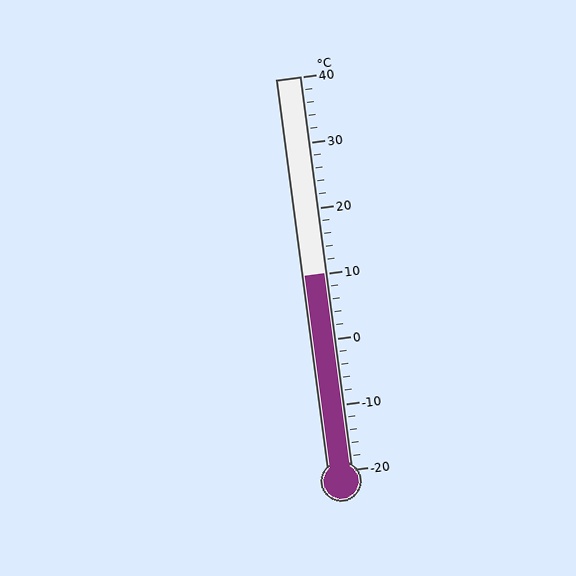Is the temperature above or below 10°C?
The temperature is at 10°C.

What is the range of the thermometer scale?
The thermometer scale ranges from -20°C to 40°C.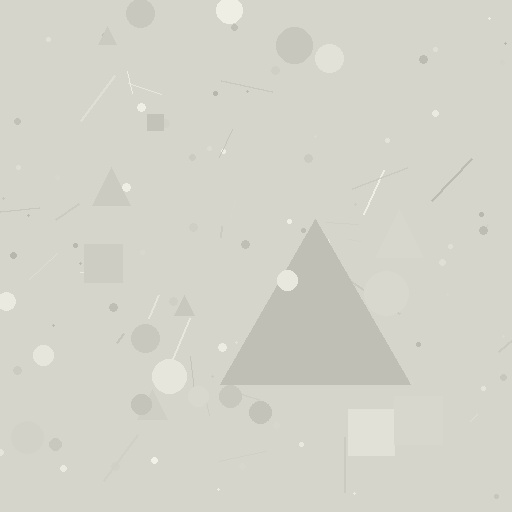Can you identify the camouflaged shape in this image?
The camouflaged shape is a triangle.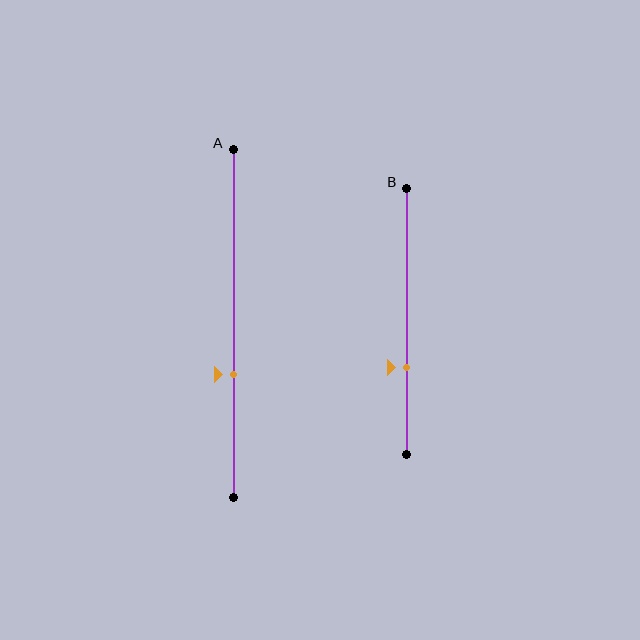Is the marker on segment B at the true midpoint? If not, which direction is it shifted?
No, the marker on segment B is shifted downward by about 18% of the segment length.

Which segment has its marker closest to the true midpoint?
Segment A has its marker closest to the true midpoint.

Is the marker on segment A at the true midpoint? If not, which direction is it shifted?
No, the marker on segment A is shifted downward by about 15% of the segment length.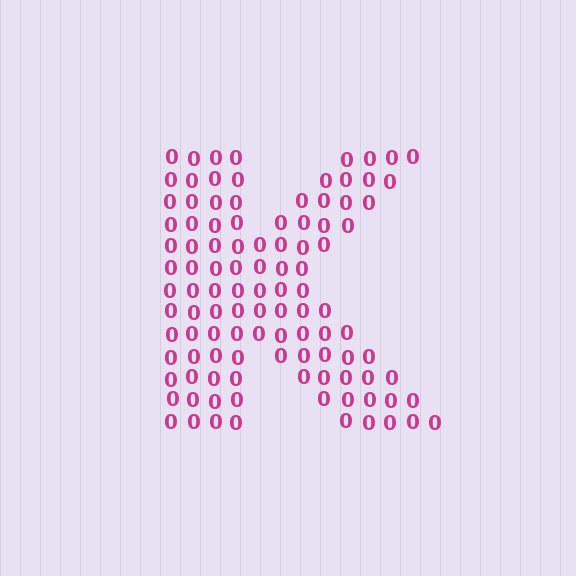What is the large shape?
The large shape is the letter K.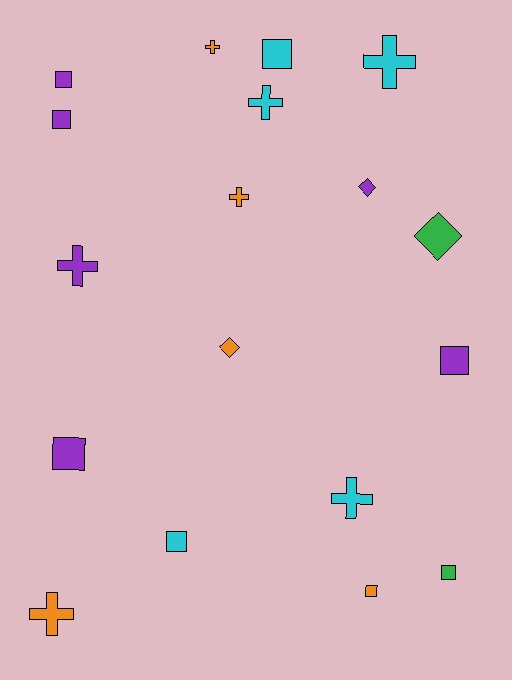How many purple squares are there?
There are 4 purple squares.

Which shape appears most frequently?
Square, with 8 objects.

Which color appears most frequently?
Purple, with 6 objects.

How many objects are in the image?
There are 18 objects.